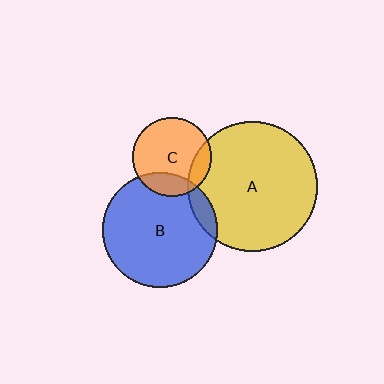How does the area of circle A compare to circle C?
Approximately 2.7 times.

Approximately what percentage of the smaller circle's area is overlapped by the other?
Approximately 10%.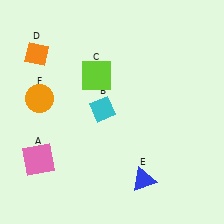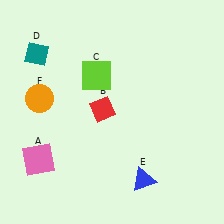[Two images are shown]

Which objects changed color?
B changed from cyan to red. D changed from orange to teal.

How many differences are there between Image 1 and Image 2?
There are 2 differences between the two images.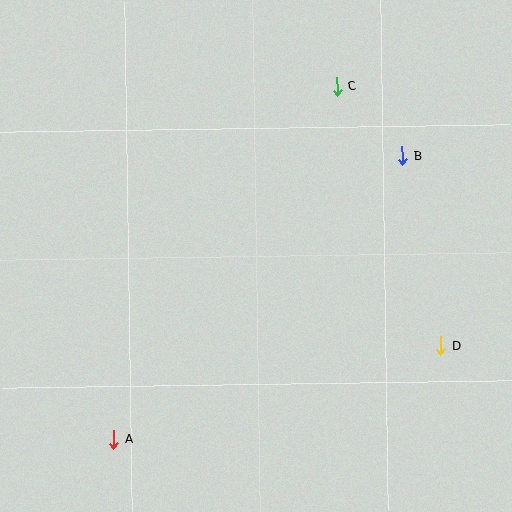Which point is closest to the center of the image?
Point B at (402, 155) is closest to the center.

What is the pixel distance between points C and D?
The distance between C and D is 280 pixels.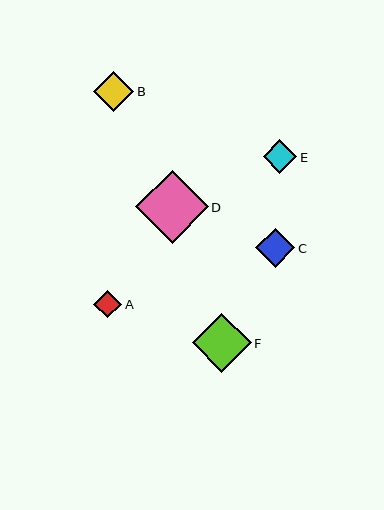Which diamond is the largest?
Diamond D is the largest with a size of approximately 72 pixels.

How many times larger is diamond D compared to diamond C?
Diamond D is approximately 1.9 times the size of diamond C.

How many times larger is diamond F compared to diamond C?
Diamond F is approximately 1.5 times the size of diamond C.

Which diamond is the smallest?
Diamond A is the smallest with a size of approximately 28 pixels.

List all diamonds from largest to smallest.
From largest to smallest: D, F, B, C, E, A.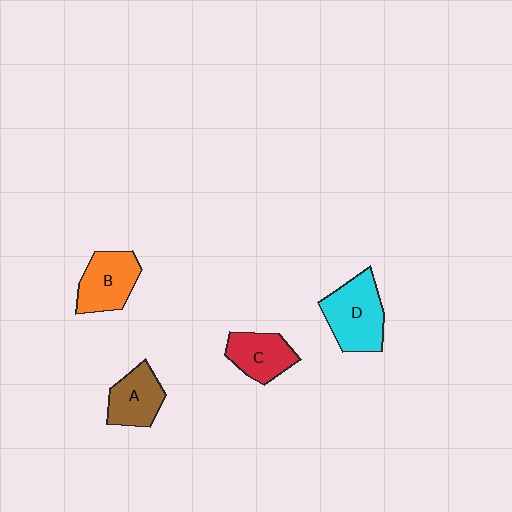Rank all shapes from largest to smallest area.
From largest to smallest: D (cyan), B (orange), A (brown), C (red).